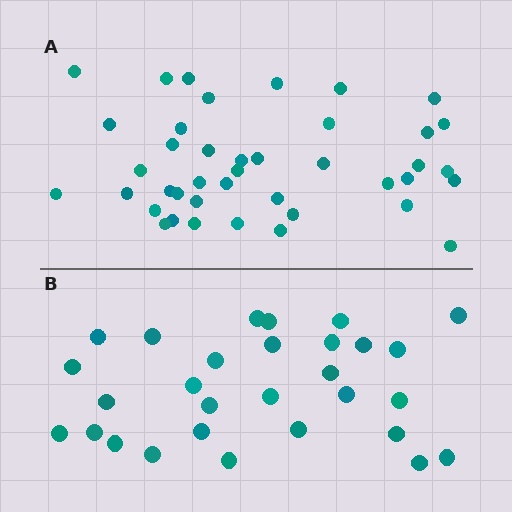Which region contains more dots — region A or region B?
Region A (the top region) has more dots.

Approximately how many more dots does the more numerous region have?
Region A has roughly 12 or so more dots than region B.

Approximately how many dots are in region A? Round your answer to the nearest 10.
About 40 dots. (The exact count is 41, which rounds to 40.)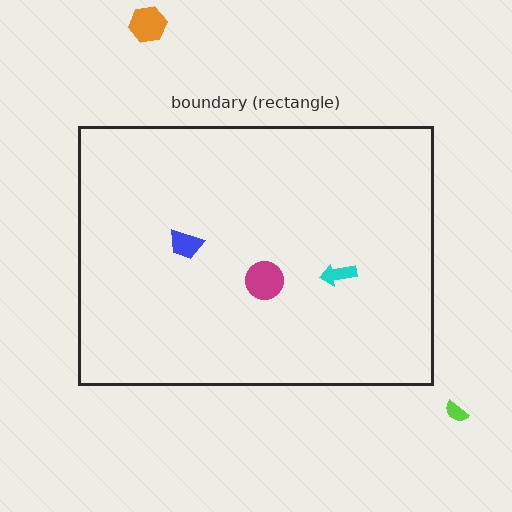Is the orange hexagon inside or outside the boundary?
Outside.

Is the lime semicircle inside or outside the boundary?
Outside.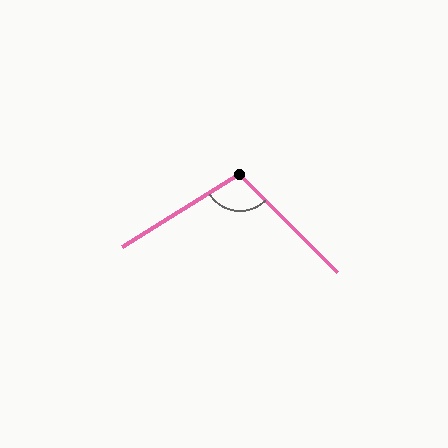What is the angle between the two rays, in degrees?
Approximately 103 degrees.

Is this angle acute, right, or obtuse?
It is obtuse.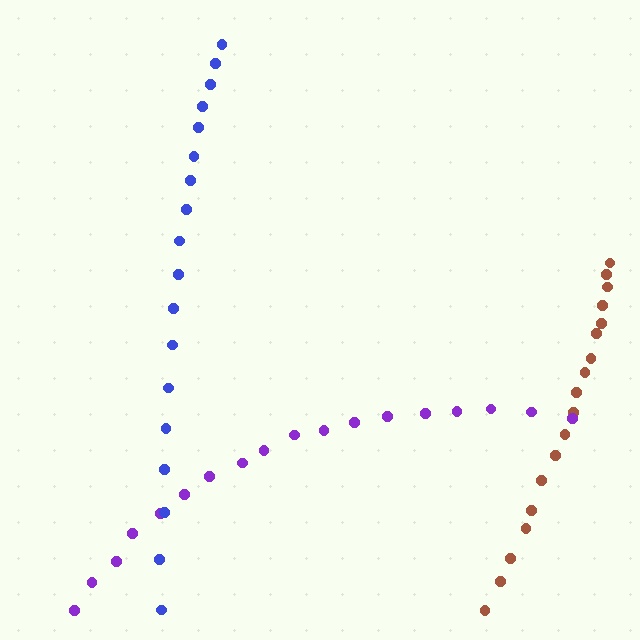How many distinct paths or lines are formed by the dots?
There are 3 distinct paths.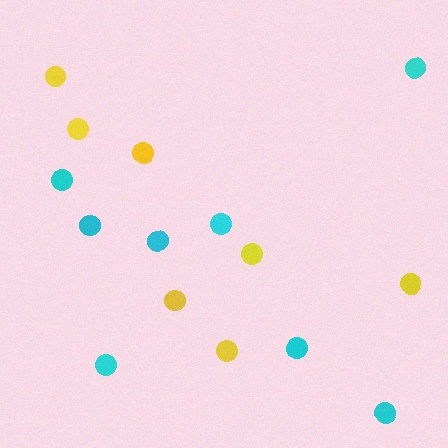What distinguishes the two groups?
There are 2 groups: one group of yellow circles (7) and one group of cyan circles (8).